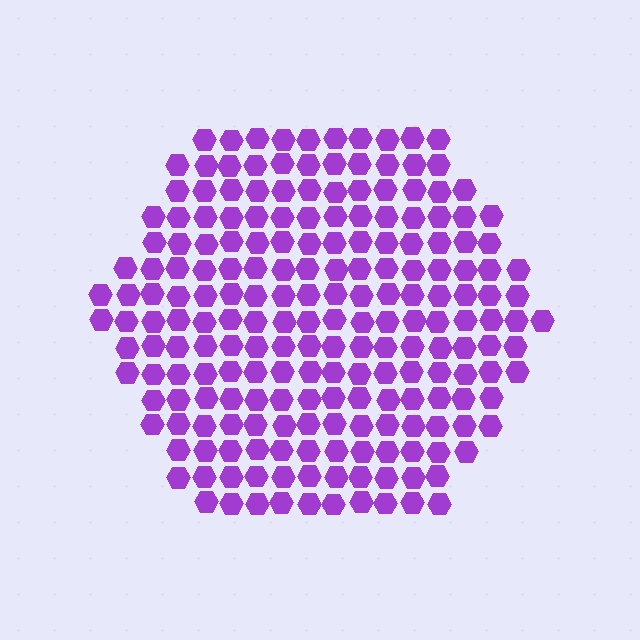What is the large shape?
The large shape is a hexagon.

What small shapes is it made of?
It is made of small hexagons.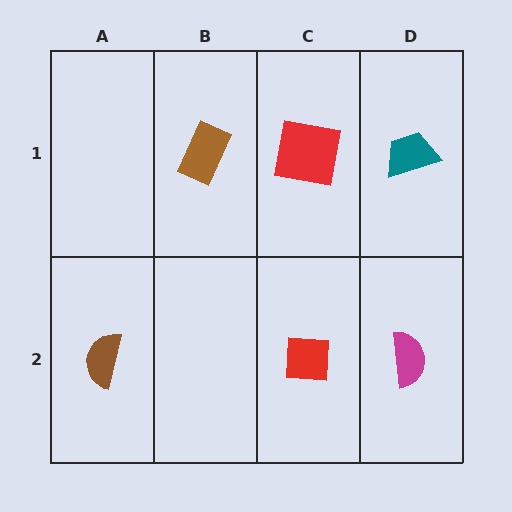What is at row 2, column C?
A red square.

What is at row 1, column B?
A brown rectangle.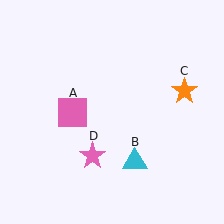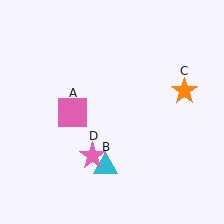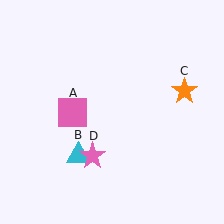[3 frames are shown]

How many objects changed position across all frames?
1 object changed position: cyan triangle (object B).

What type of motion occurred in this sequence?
The cyan triangle (object B) rotated clockwise around the center of the scene.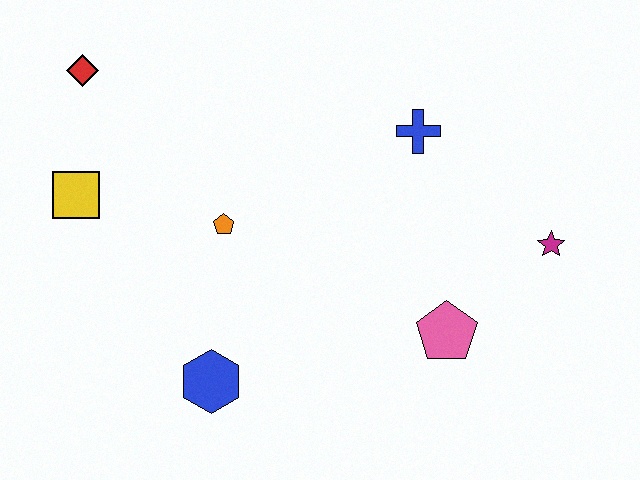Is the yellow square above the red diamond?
No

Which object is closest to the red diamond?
The yellow square is closest to the red diamond.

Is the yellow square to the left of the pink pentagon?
Yes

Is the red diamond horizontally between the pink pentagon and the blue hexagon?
No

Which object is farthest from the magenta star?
The red diamond is farthest from the magenta star.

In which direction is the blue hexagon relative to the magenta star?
The blue hexagon is to the left of the magenta star.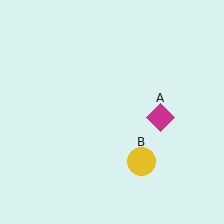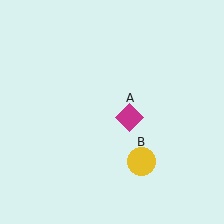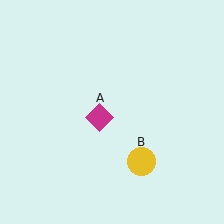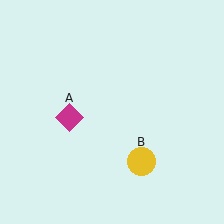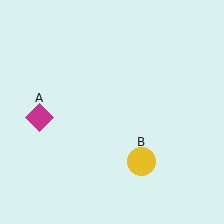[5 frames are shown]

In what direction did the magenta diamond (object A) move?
The magenta diamond (object A) moved left.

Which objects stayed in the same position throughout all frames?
Yellow circle (object B) remained stationary.